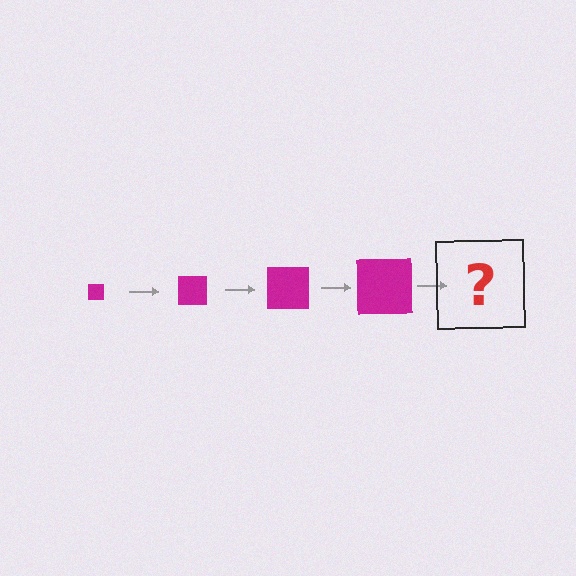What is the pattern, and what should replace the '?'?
The pattern is that the square gets progressively larger each step. The '?' should be a magenta square, larger than the previous one.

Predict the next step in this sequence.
The next step is a magenta square, larger than the previous one.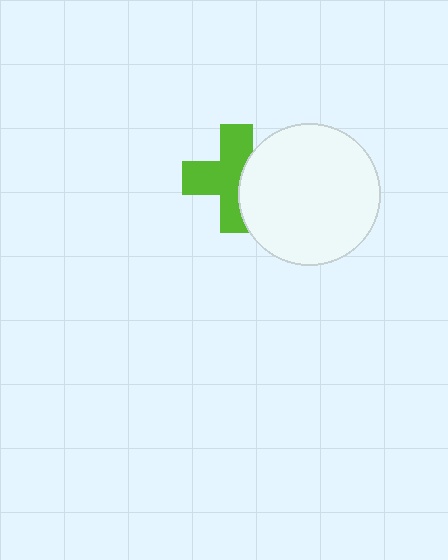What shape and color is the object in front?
The object in front is a white circle.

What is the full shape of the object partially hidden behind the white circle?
The partially hidden object is a lime cross.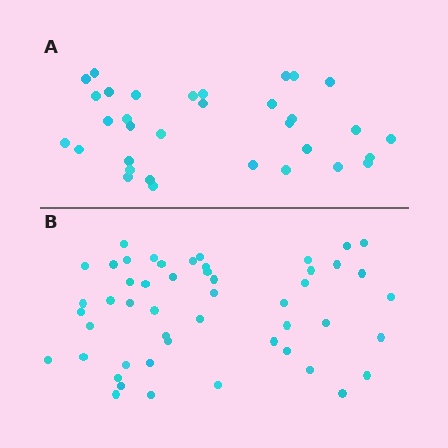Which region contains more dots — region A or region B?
Region B (the bottom region) has more dots.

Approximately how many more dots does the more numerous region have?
Region B has approximately 15 more dots than region A.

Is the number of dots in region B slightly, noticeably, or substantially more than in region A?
Region B has substantially more. The ratio is roughly 1.5 to 1.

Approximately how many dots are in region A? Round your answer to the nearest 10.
About 30 dots. (The exact count is 33, which rounds to 30.)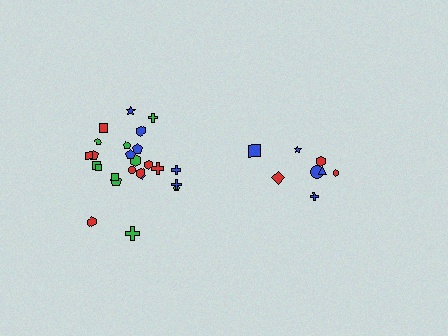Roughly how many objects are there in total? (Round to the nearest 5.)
Roughly 35 objects in total.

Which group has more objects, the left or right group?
The left group.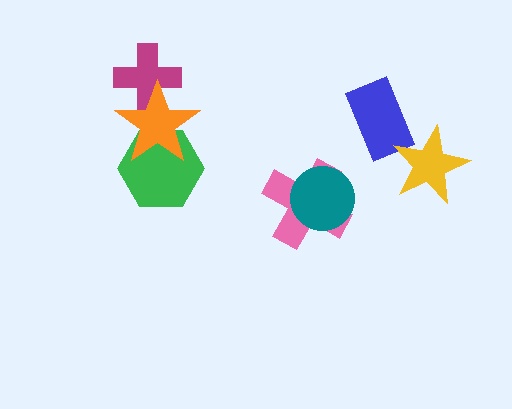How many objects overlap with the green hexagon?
1 object overlaps with the green hexagon.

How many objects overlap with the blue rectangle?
1 object overlaps with the blue rectangle.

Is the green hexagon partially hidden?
Yes, it is partially covered by another shape.